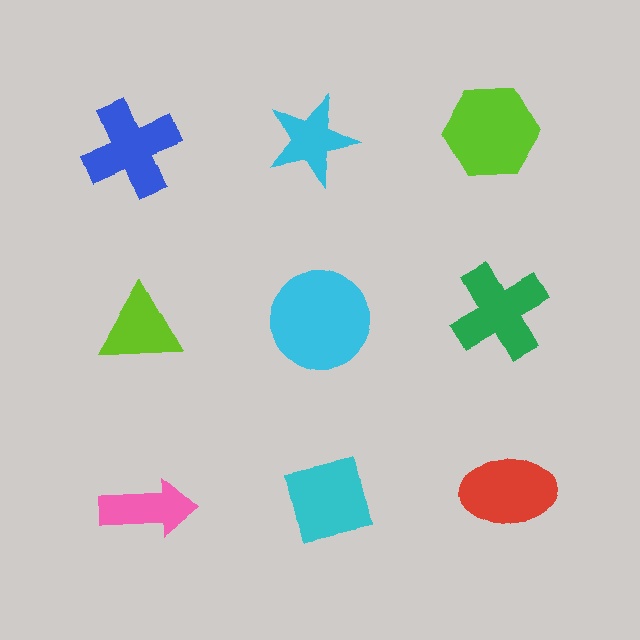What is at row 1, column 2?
A cyan star.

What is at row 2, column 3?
A green cross.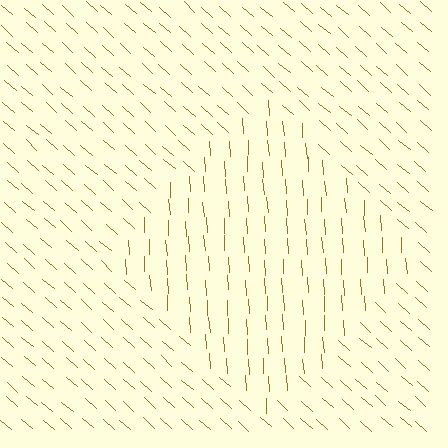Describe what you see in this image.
The image is filled with small brown line segments. A diamond region in the image has lines oriented differently from the surrounding lines, creating a visible texture boundary.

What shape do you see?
I see a diamond.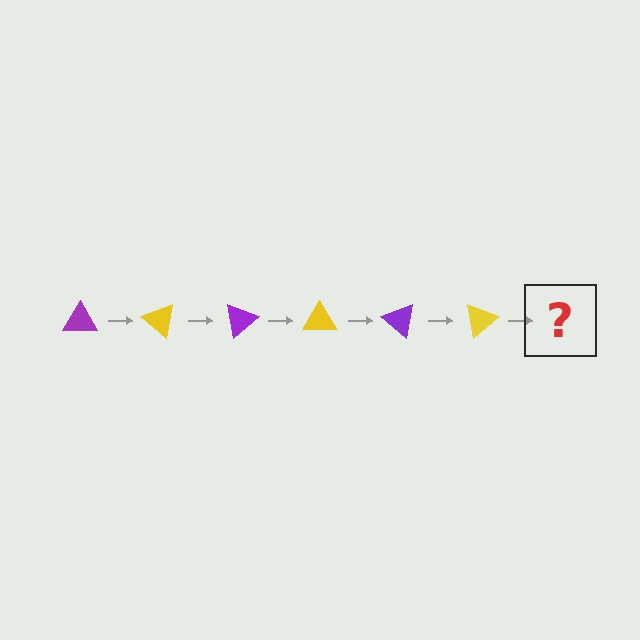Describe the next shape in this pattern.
It should be a purple triangle, rotated 240 degrees from the start.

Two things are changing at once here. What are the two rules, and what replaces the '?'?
The two rules are that it rotates 40 degrees each step and the color cycles through purple and yellow. The '?' should be a purple triangle, rotated 240 degrees from the start.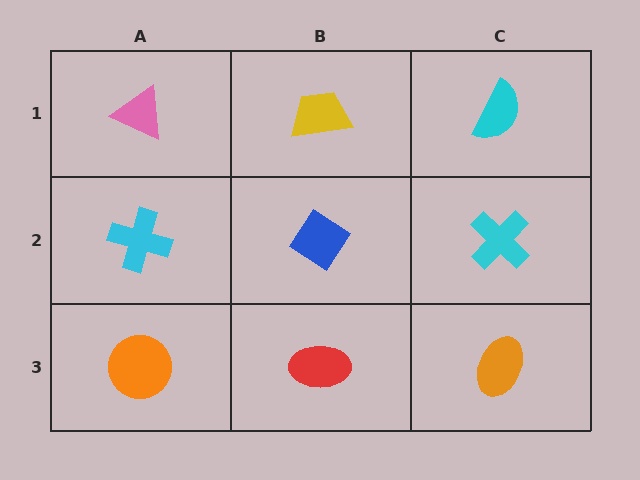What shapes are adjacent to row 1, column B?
A blue diamond (row 2, column B), a pink triangle (row 1, column A), a cyan semicircle (row 1, column C).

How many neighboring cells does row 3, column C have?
2.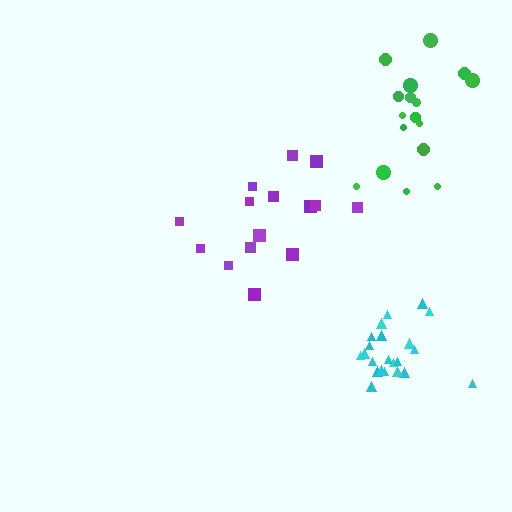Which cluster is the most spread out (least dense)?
Purple.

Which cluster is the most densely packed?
Cyan.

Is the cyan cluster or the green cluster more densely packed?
Cyan.